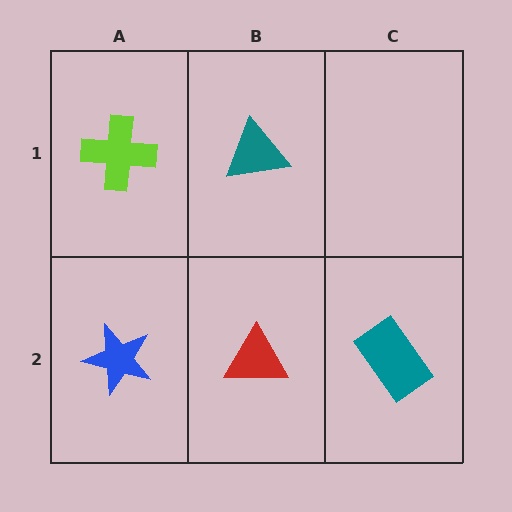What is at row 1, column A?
A lime cross.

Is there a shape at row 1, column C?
No, that cell is empty.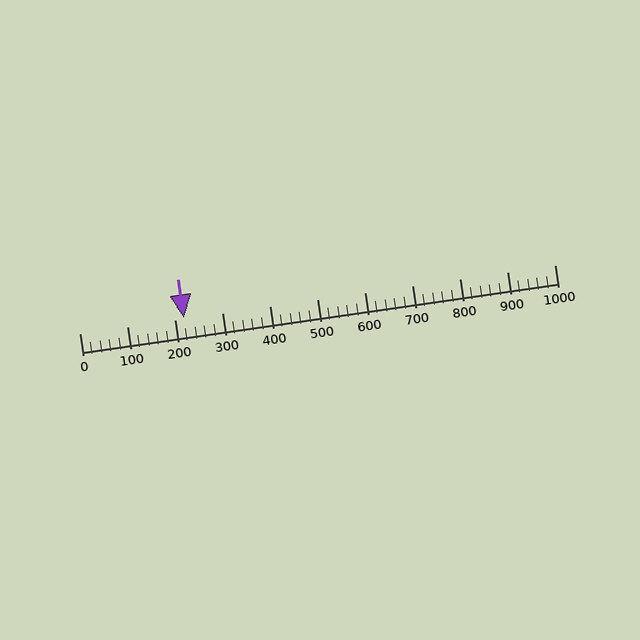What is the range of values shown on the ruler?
The ruler shows values from 0 to 1000.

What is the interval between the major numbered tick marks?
The major tick marks are spaced 100 units apart.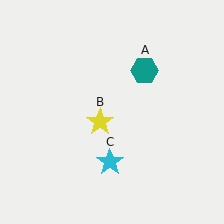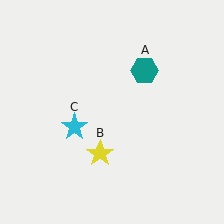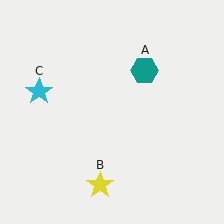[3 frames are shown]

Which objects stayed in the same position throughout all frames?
Teal hexagon (object A) remained stationary.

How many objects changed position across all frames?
2 objects changed position: yellow star (object B), cyan star (object C).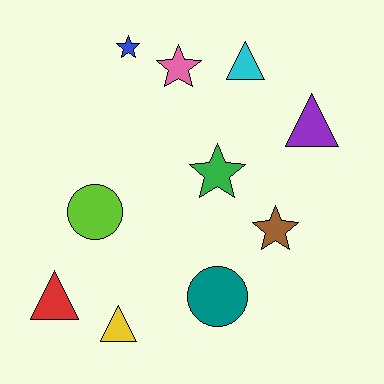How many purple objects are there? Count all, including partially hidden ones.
There is 1 purple object.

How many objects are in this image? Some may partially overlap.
There are 10 objects.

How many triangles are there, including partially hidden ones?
There are 4 triangles.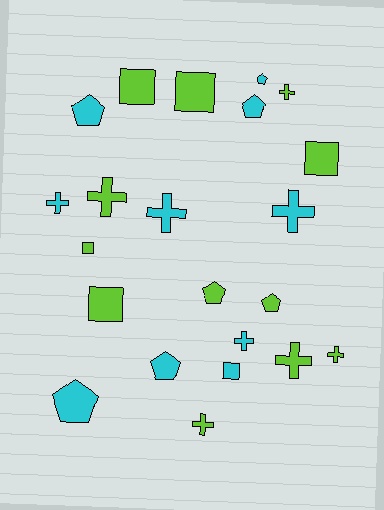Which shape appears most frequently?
Cross, with 9 objects.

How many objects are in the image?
There are 22 objects.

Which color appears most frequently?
Lime, with 12 objects.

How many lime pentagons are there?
There are 2 lime pentagons.